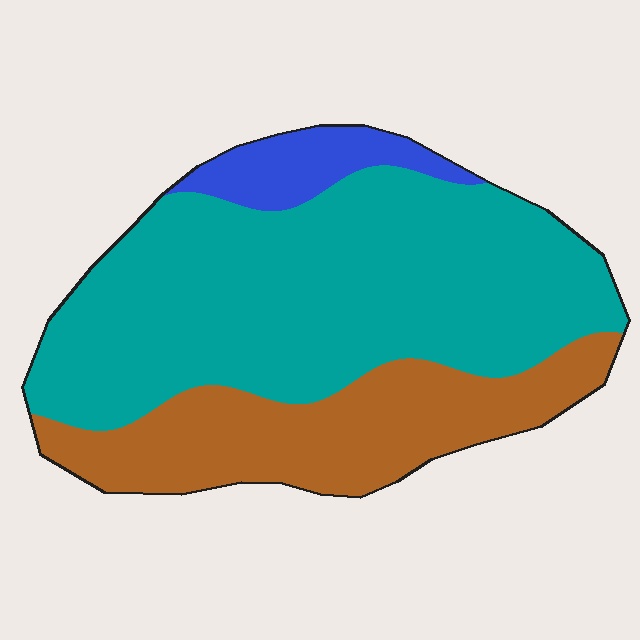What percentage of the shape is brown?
Brown takes up about one quarter (1/4) of the shape.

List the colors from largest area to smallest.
From largest to smallest: teal, brown, blue.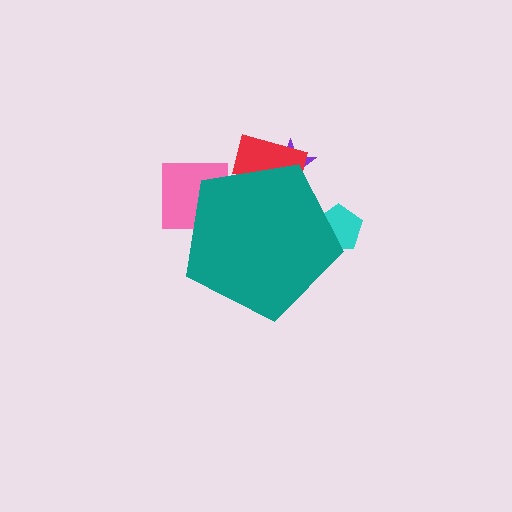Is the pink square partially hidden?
Yes, the pink square is partially hidden behind the teal pentagon.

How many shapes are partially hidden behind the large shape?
4 shapes are partially hidden.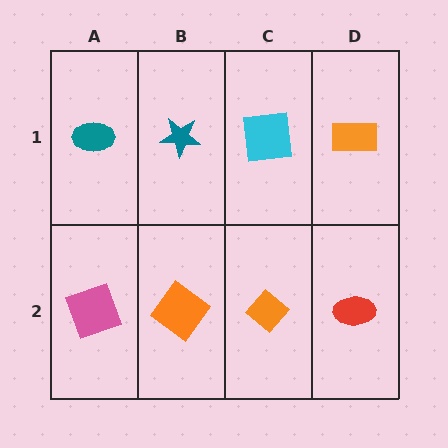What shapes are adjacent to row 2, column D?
An orange rectangle (row 1, column D), an orange diamond (row 2, column C).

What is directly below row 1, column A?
A pink square.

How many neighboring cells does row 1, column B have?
3.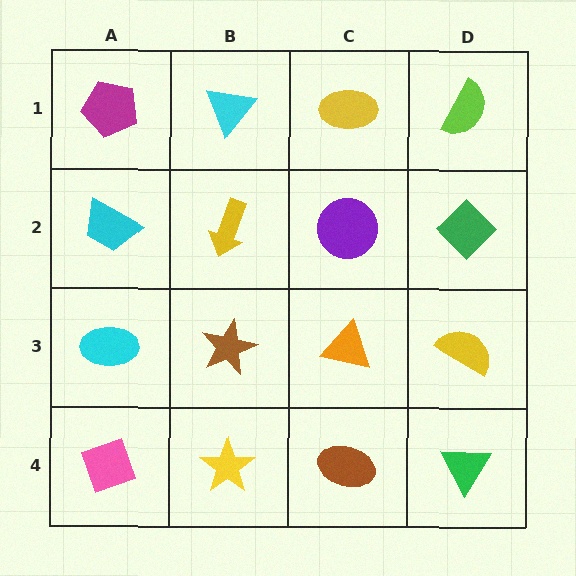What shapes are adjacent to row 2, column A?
A magenta pentagon (row 1, column A), a cyan ellipse (row 3, column A), a yellow arrow (row 2, column B).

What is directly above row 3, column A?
A cyan trapezoid.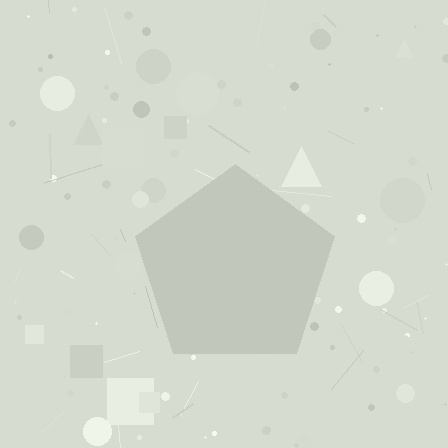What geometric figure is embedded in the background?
A pentagon is embedded in the background.